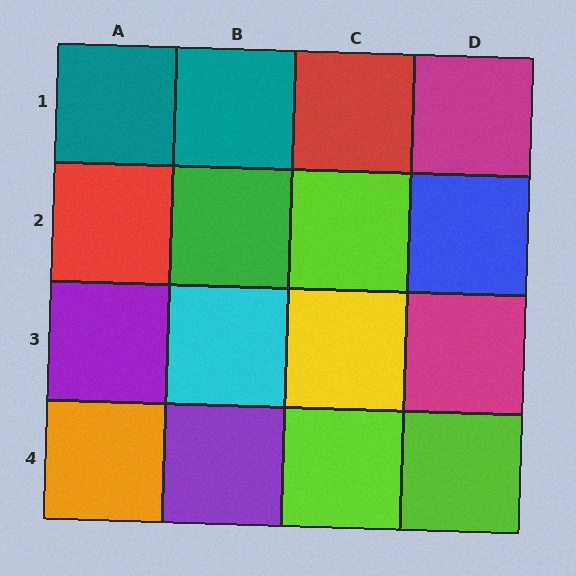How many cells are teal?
2 cells are teal.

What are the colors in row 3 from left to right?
Purple, cyan, yellow, magenta.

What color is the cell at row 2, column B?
Green.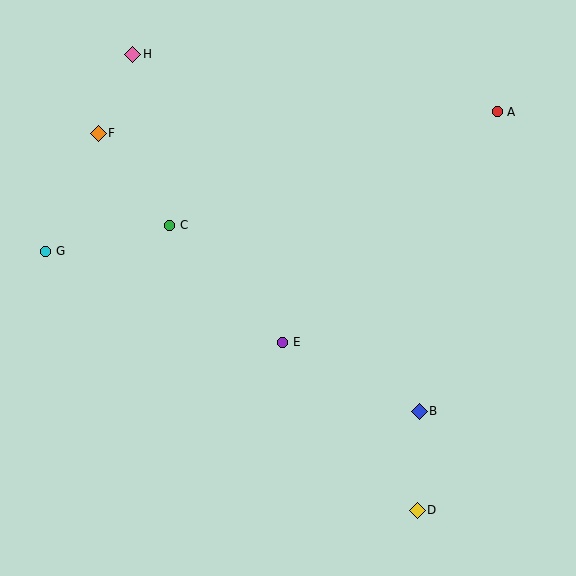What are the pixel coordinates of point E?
Point E is at (283, 342).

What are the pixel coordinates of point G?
Point G is at (46, 252).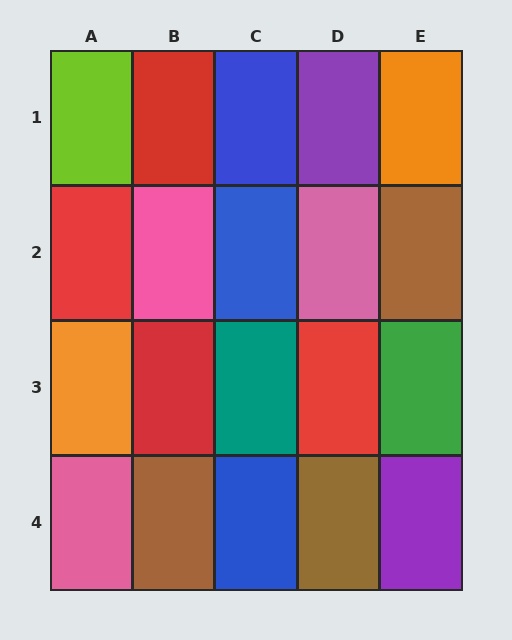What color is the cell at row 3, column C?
Teal.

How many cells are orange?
2 cells are orange.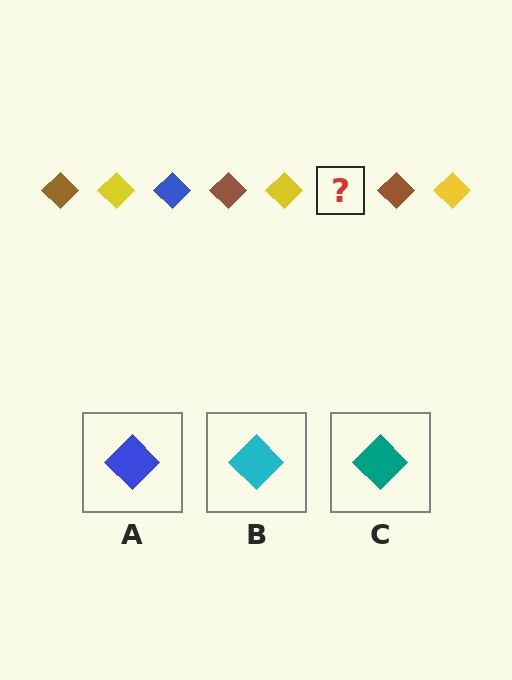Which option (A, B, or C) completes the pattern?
A.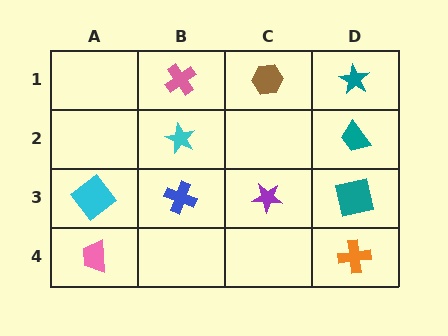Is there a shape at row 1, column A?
No, that cell is empty.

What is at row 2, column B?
A cyan star.